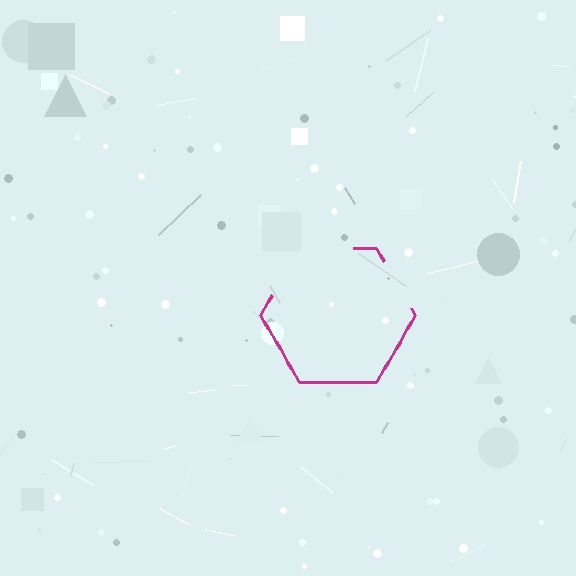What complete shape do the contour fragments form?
The contour fragments form a hexagon.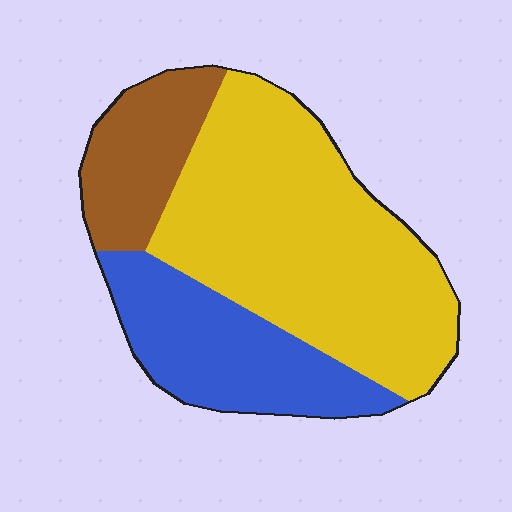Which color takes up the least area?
Brown, at roughly 15%.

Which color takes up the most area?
Yellow, at roughly 55%.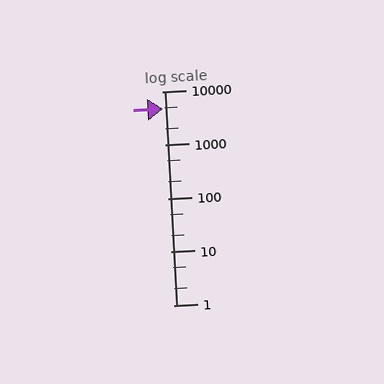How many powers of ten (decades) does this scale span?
The scale spans 4 decades, from 1 to 10000.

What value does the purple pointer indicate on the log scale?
The pointer indicates approximately 4700.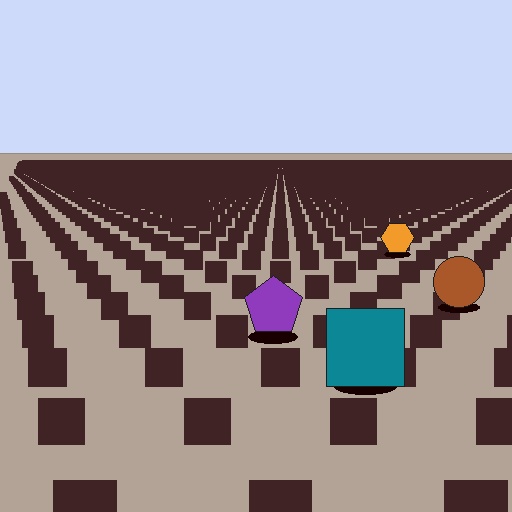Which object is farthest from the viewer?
The orange hexagon is farthest from the viewer. It appears smaller and the ground texture around it is denser.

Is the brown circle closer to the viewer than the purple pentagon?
No. The purple pentagon is closer — you can tell from the texture gradient: the ground texture is coarser near it.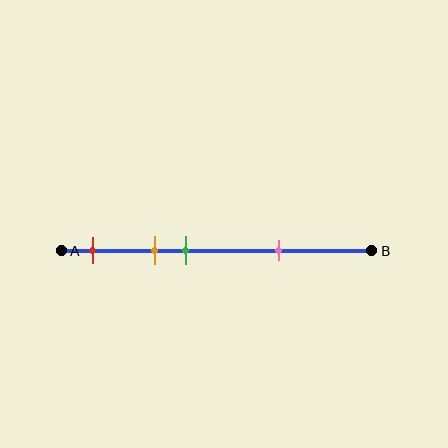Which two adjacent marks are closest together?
The orange and green marks are the closest adjacent pair.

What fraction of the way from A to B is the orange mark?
The orange mark is approximately 30% (0.3) of the way from A to B.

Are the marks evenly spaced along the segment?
No, the marks are not evenly spaced.